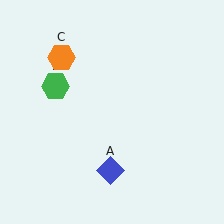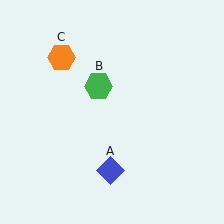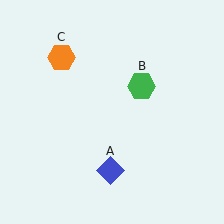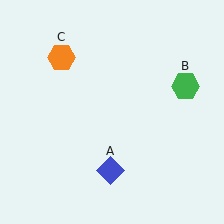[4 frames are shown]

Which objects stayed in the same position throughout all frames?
Blue diamond (object A) and orange hexagon (object C) remained stationary.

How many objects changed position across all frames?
1 object changed position: green hexagon (object B).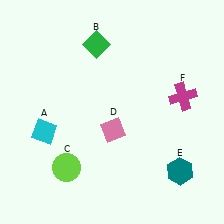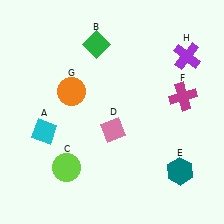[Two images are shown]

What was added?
An orange circle (G), a purple cross (H) were added in Image 2.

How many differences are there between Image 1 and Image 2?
There are 2 differences between the two images.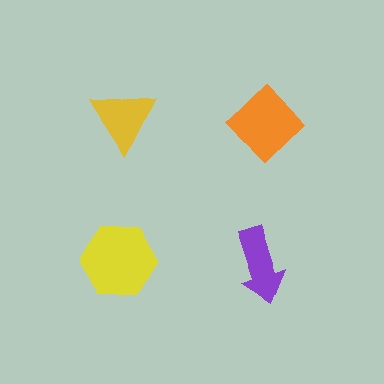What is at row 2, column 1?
A yellow hexagon.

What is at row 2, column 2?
A purple arrow.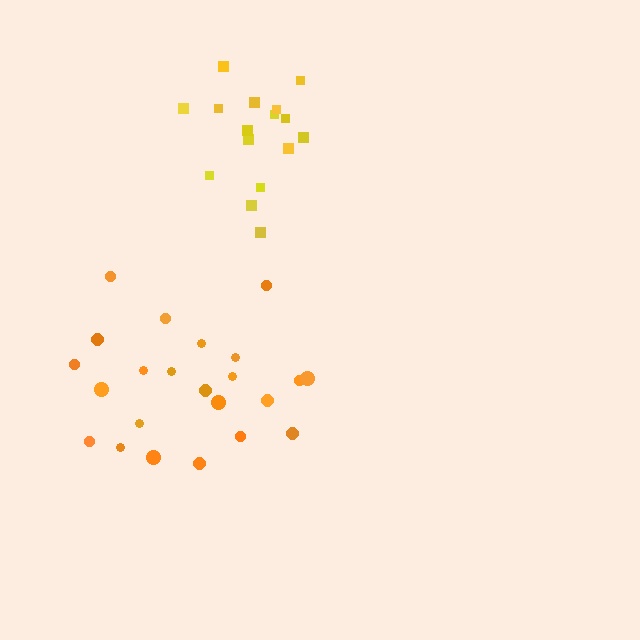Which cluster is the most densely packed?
Yellow.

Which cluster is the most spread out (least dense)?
Orange.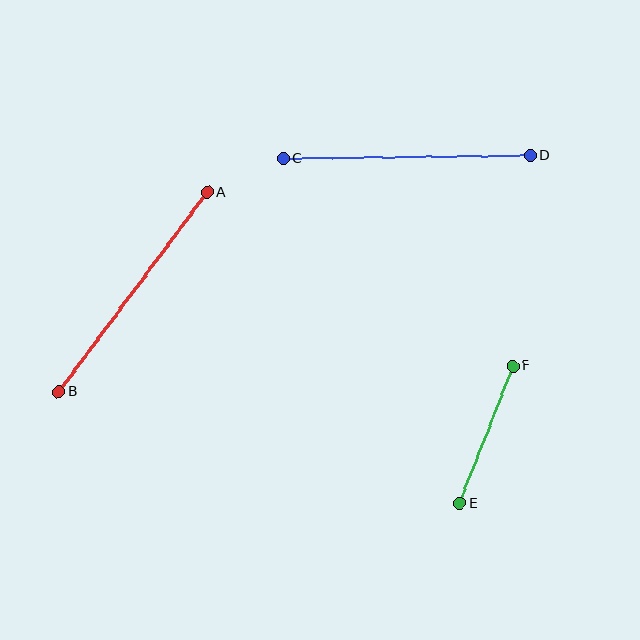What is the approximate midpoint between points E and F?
The midpoint is at approximately (487, 435) pixels.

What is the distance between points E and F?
The distance is approximately 147 pixels.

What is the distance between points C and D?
The distance is approximately 247 pixels.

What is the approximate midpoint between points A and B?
The midpoint is at approximately (133, 292) pixels.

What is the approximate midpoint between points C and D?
The midpoint is at approximately (406, 157) pixels.